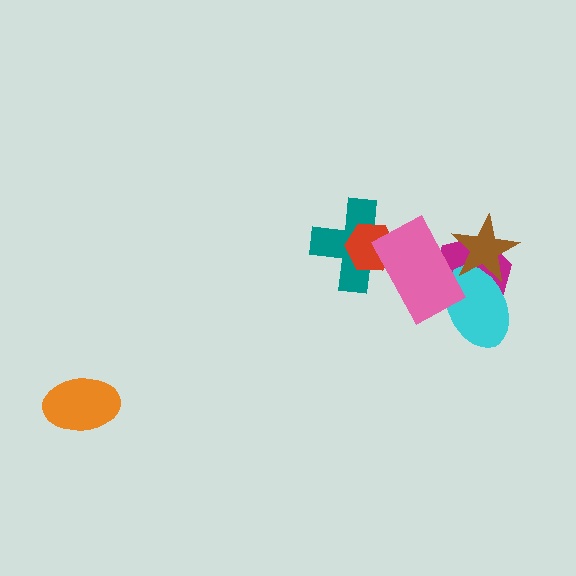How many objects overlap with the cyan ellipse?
3 objects overlap with the cyan ellipse.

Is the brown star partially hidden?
No, no other shape covers it.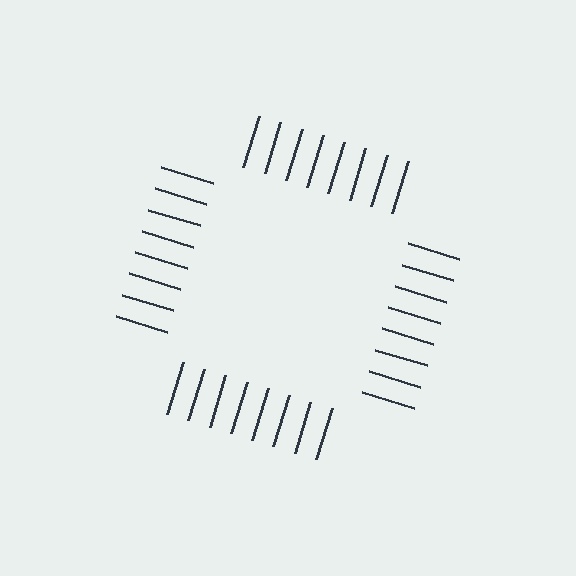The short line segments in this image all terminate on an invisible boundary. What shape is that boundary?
An illusory square — the line segments terminate on its edges but no continuous stroke is drawn.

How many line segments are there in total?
32 — 8 along each of the 4 edges.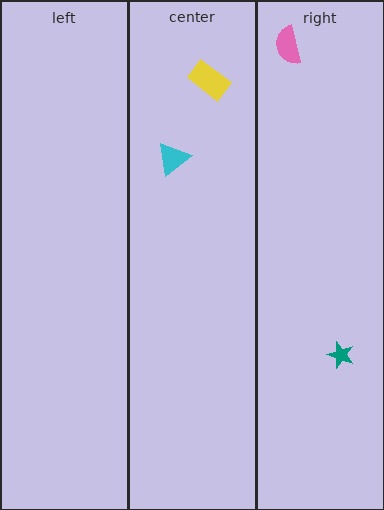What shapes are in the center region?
The cyan triangle, the yellow rectangle.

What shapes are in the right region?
The pink semicircle, the teal star.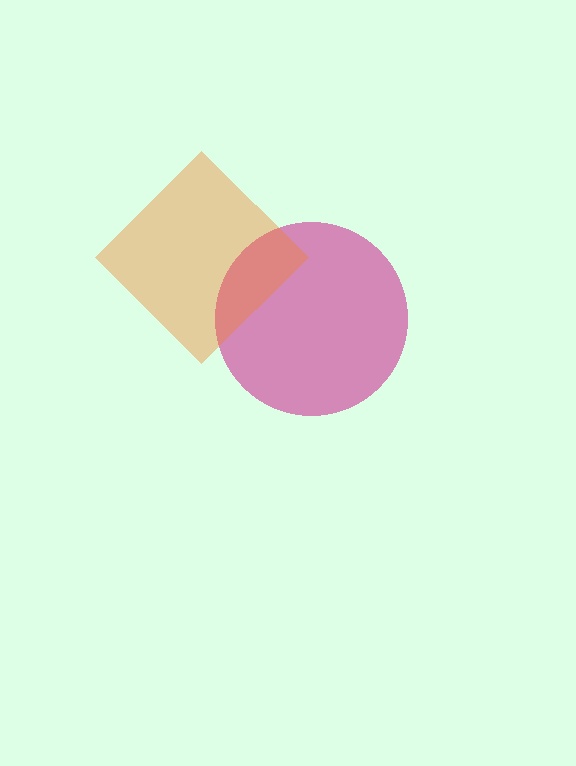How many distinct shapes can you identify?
There are 2 distinct shapes: a magenta circle, an orange diamond.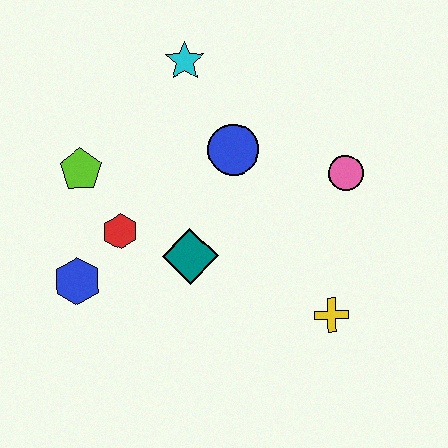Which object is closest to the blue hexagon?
The red hexagon is closest to the blue hexagon.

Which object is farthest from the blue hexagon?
The pink circle is farthest from the blue hexagon.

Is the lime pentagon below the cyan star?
Yes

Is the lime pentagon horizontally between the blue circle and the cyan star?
No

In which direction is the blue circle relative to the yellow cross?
The blue circle is above the yellow cross.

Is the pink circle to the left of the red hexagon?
No